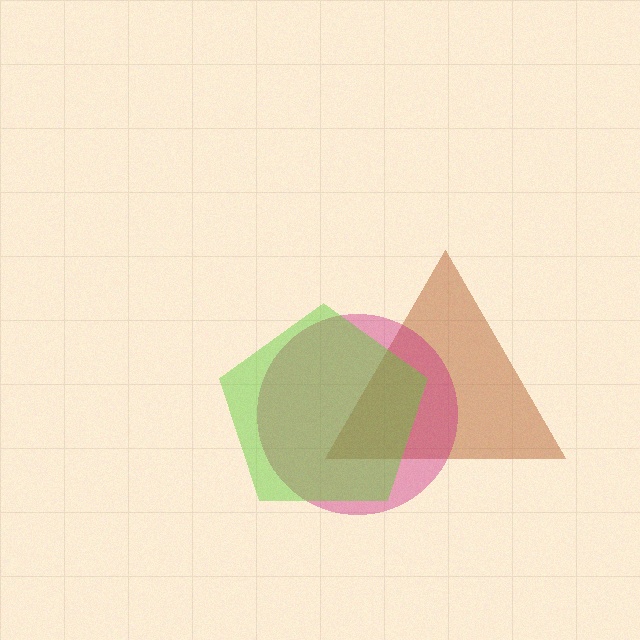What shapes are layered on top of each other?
The layered shapes are: a brown triangle, a magenta circle, a lime pentagon.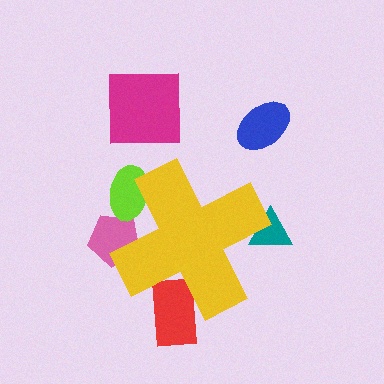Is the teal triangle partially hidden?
Yes, the teal triangle is partially hidden behind the yellow cross.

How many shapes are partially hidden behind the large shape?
4 shapes are partially hidden.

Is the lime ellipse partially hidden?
Yes, the lime ellipse is partially hidden behind the yellow cross.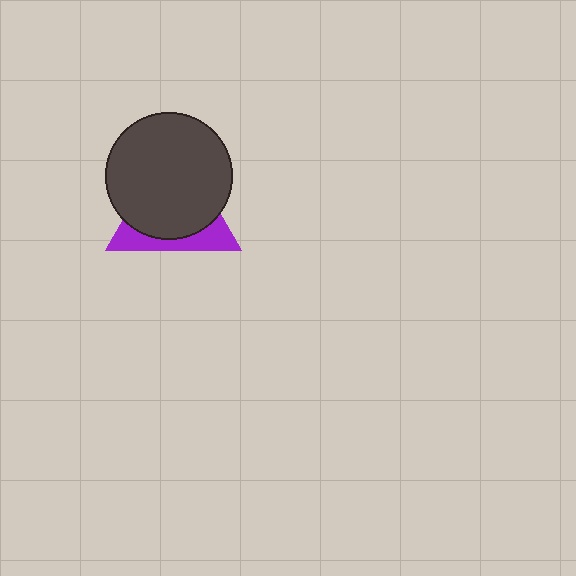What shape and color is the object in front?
The object in front is a dark gray circle.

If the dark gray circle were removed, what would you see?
You would see the complete purple triangle.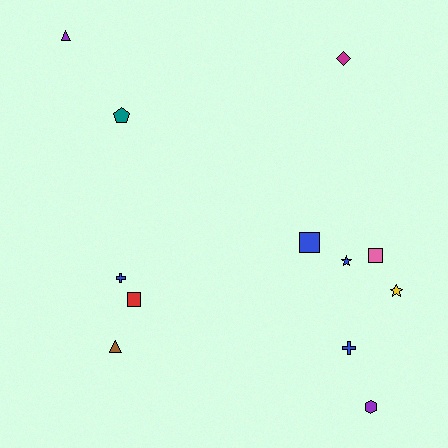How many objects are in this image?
There are 12 objects.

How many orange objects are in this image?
There are no orange objects.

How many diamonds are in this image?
There is 1 diamond.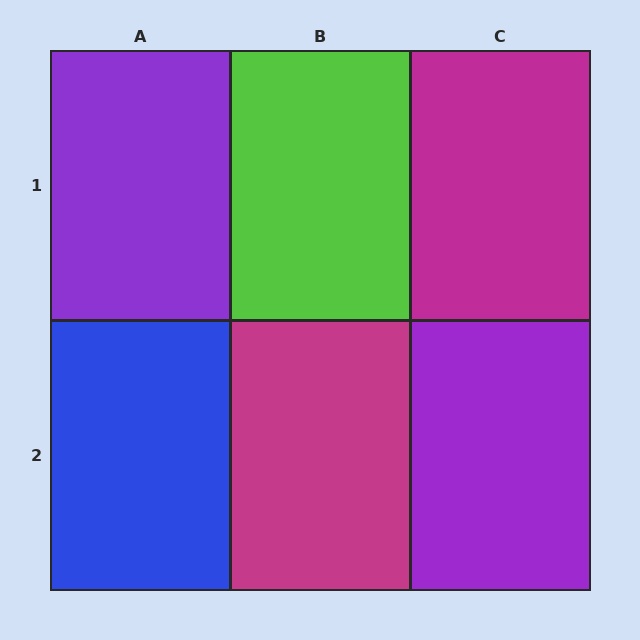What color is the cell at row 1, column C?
Magenta.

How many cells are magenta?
2 cells are magenta.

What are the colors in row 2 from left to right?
Blue, magenta, purple.